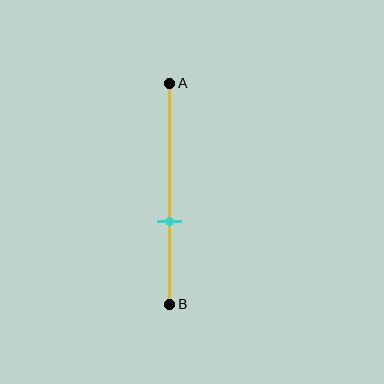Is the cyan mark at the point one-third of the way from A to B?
No, the mark is at about 65% from A, not at the 33% one-third point.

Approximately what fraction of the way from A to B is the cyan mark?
The cyan mark is approximately 65% of the way from A to B.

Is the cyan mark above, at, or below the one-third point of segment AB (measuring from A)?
The cyan mark is below the one-third point of segment AB.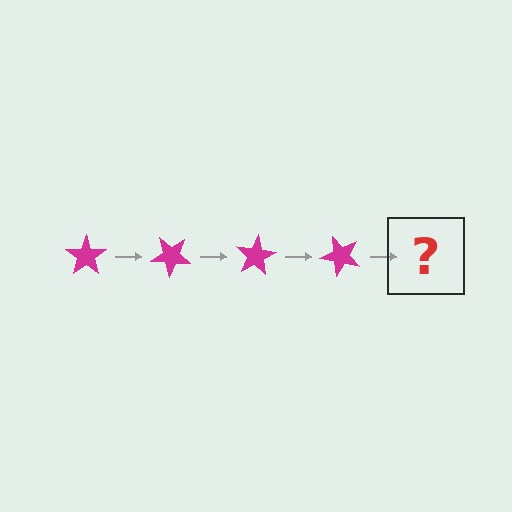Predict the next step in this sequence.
The next step is a magenta star rotated 160 degrees.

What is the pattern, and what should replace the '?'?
The pattern is that the star rotates 40 degrees each step. The '?' should be a magenta star rotated 160 degrees.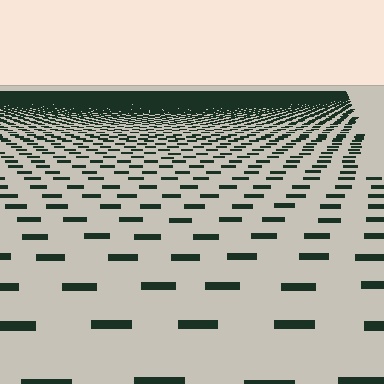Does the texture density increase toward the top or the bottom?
Density increases toward the top.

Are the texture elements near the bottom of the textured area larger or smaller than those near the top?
Larger. Near the bottom, elements are closer to the viewer and appear at a bigger on-screen size.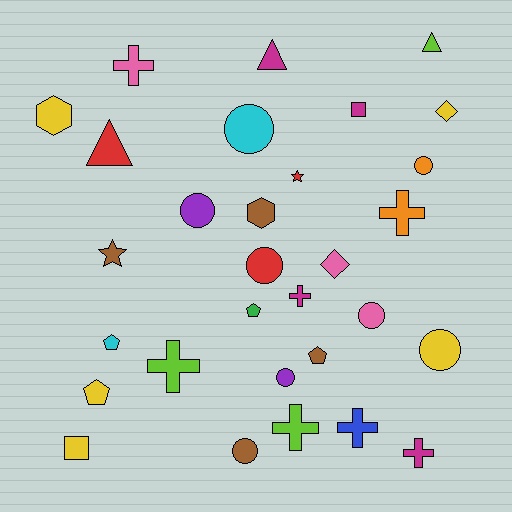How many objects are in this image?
There are 30 objects.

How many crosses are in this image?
There are 7 crosses.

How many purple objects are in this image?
There are 2 purple objects.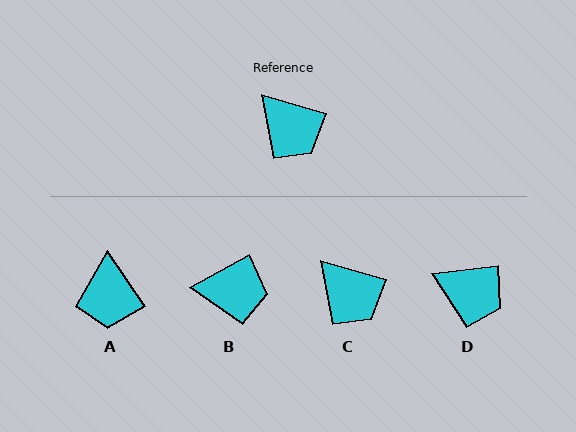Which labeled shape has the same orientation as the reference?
C.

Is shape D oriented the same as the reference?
No, it is off by about 22 degrees.